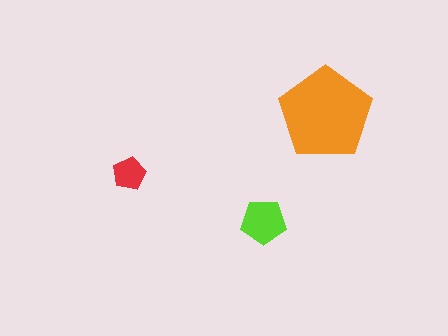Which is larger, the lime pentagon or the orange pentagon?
The orange one.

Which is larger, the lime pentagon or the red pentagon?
The lime one.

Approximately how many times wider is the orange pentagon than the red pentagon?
About 3 times wider.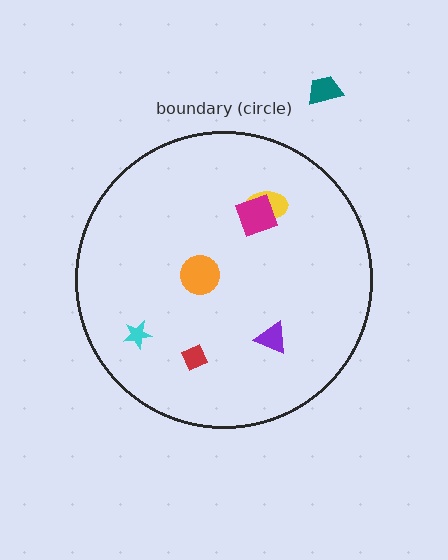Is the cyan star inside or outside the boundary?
Inside.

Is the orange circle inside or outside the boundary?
Inside.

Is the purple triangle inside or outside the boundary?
Inside.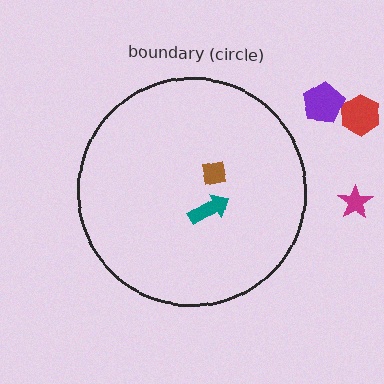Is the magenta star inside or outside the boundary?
Outside.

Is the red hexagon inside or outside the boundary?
Outside.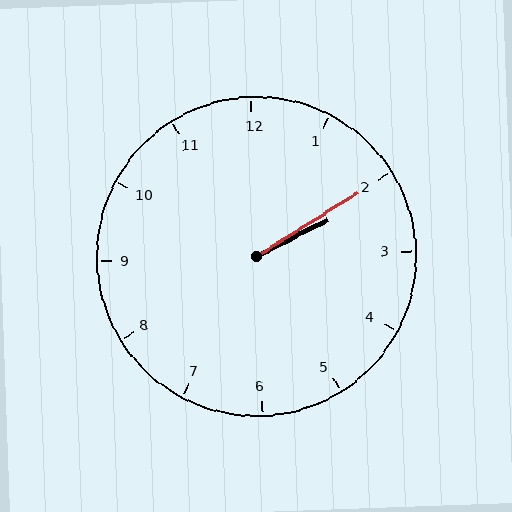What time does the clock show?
2:10.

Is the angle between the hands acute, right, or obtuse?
It is acute.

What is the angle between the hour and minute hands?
Approximately 5 degrees.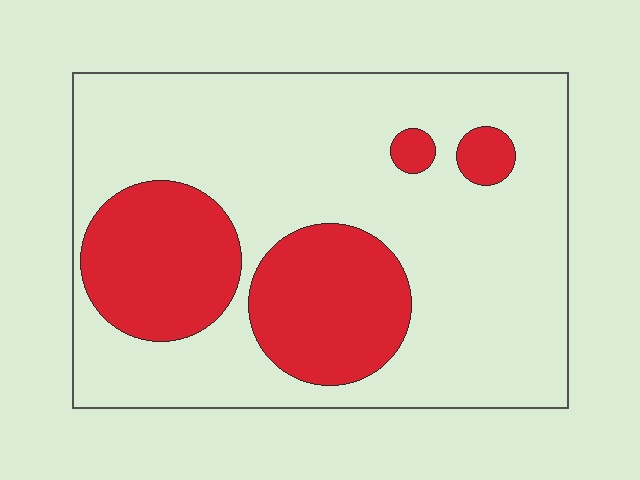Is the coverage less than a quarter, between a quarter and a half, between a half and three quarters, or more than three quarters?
Between a quarter and a half.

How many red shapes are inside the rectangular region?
4.